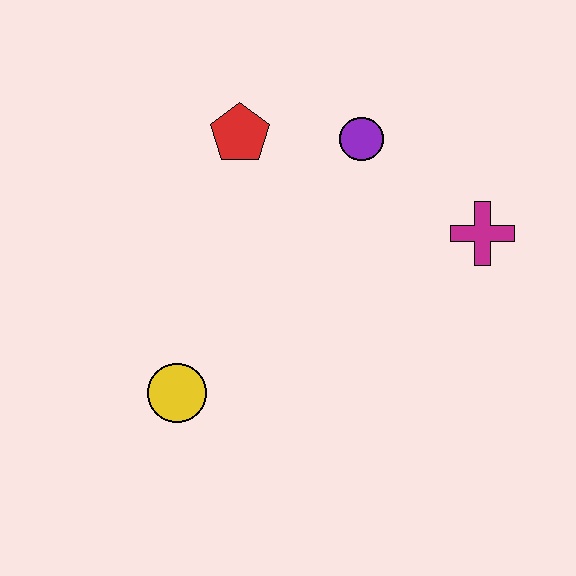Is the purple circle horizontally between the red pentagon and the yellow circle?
No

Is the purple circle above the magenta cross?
Yes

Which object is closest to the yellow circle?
The red pentagon is closest to the yellow circle.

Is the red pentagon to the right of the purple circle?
No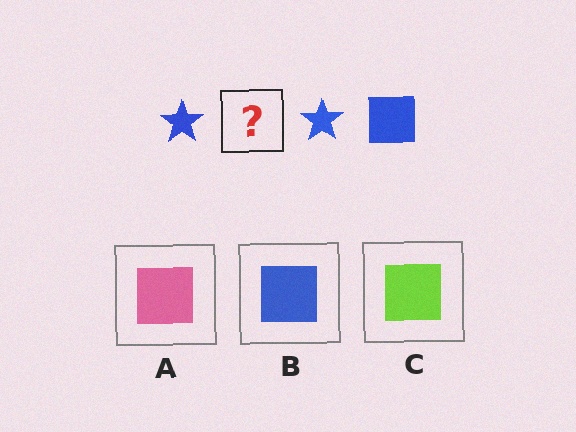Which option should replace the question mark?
Option B.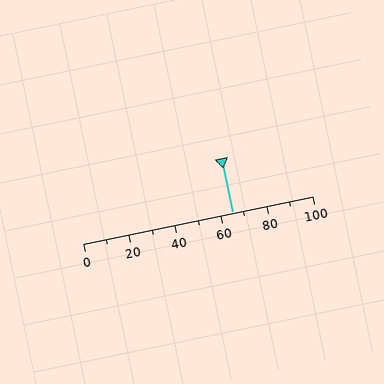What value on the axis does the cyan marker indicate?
The marker indicates approximately 65.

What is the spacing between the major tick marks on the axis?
The major ticks are spaced 20 apart.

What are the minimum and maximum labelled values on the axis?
The axis runs from 0 to 100.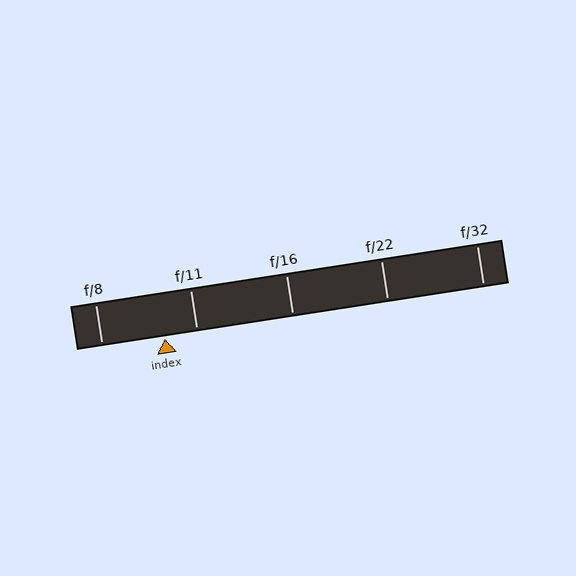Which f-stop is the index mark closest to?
The index mark is closest to f/11.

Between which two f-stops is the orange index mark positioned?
The index mark is between f/8 and f/11.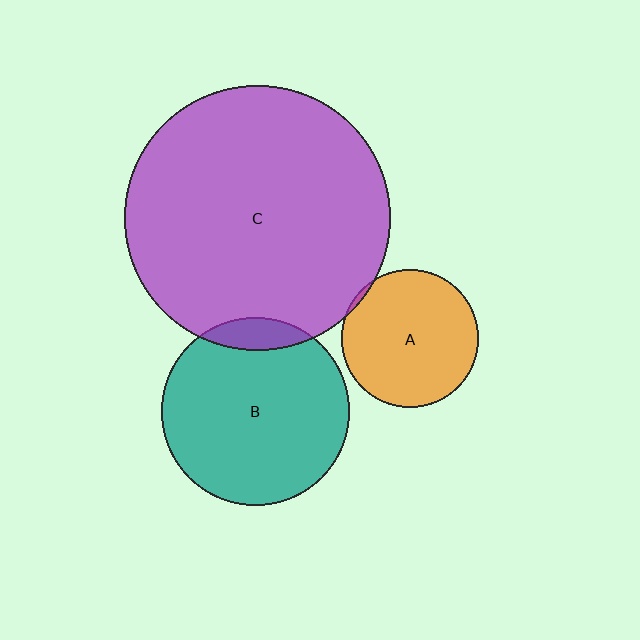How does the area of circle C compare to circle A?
Approximately 3.7 times.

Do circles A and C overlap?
Yes.